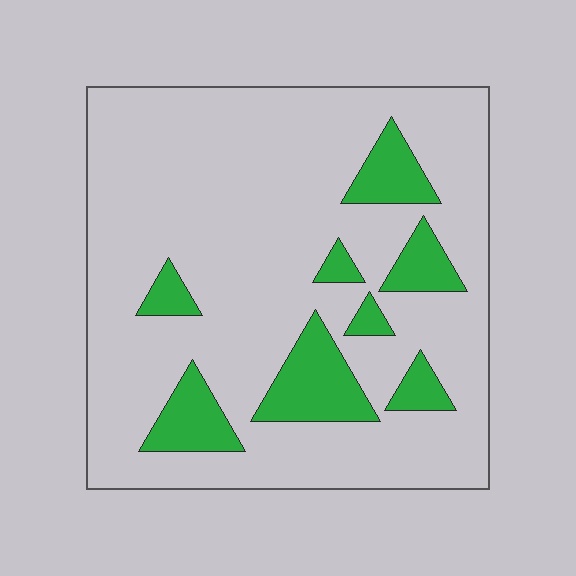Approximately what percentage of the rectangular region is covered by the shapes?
Approximately 15%.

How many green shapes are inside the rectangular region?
8.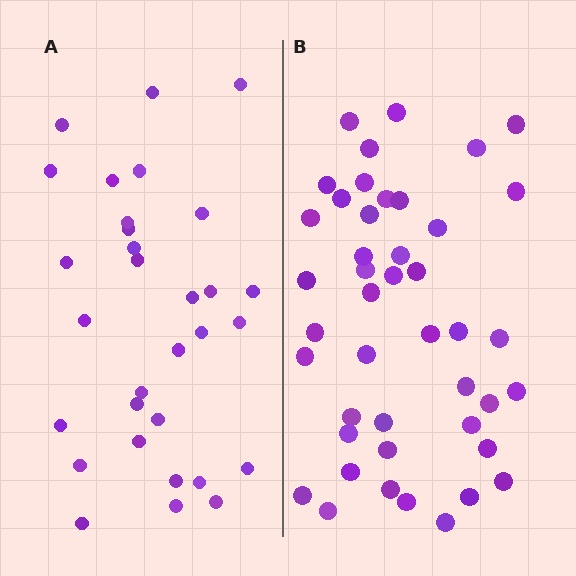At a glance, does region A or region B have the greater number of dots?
Region B (the right region) has more dots.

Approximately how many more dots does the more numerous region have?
Region B has approximately 15 more dots than region A.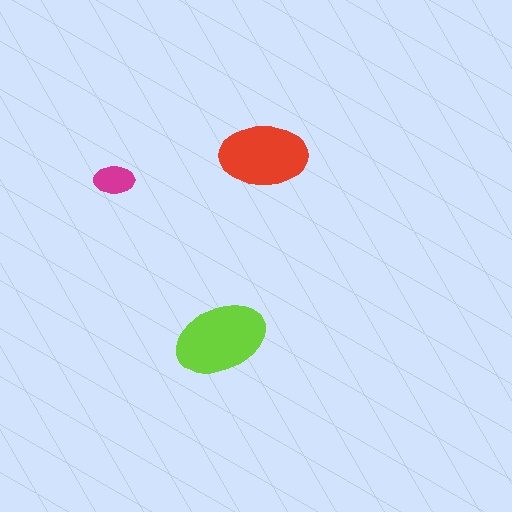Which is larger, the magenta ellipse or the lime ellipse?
The lime one.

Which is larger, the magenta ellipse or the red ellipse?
The red one.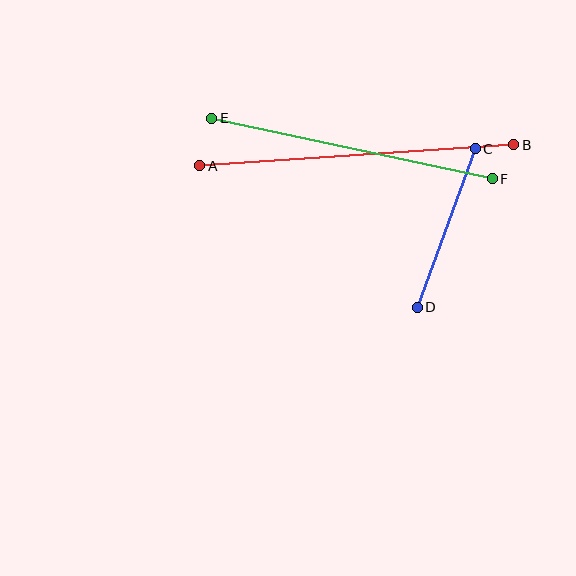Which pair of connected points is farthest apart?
Points A and B are farthest apart.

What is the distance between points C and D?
The distance is approximately 169 pixels.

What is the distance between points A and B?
The distance is approximately 315 pixels.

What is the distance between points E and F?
The distance is approximately 287 pixels.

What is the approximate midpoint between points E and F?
The midpoint is at approximately (352, 149) pixels.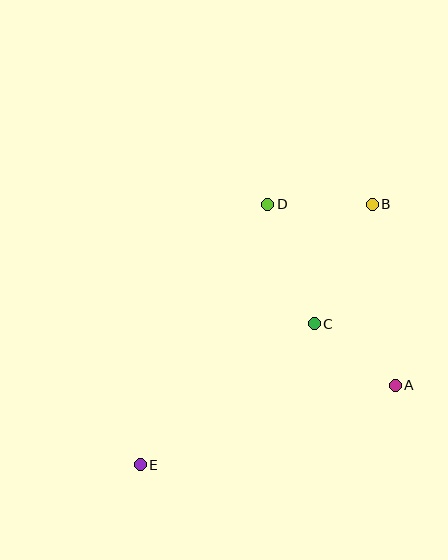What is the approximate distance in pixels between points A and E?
The distance between A and E is approximately 267 pixels.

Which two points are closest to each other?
Points A and C are closest to each other.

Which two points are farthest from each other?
Points B and E are farthest from each other.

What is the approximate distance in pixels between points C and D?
The distance between C and D is approximately 128 pixels.